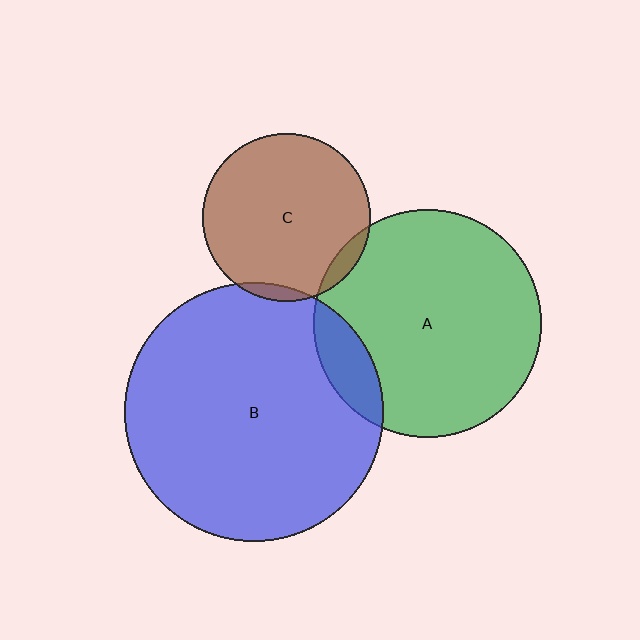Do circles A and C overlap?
Yes.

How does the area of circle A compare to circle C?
Approximately 1.9 times.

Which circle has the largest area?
Circle B (blue).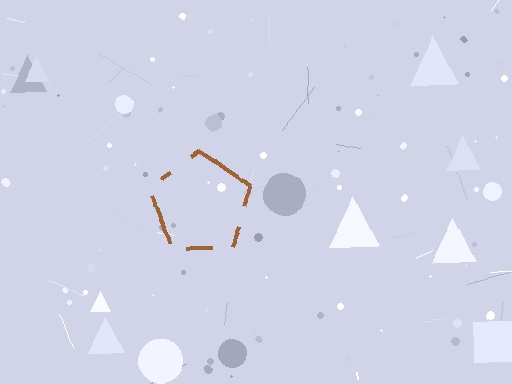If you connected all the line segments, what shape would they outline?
They would outline a pentagon.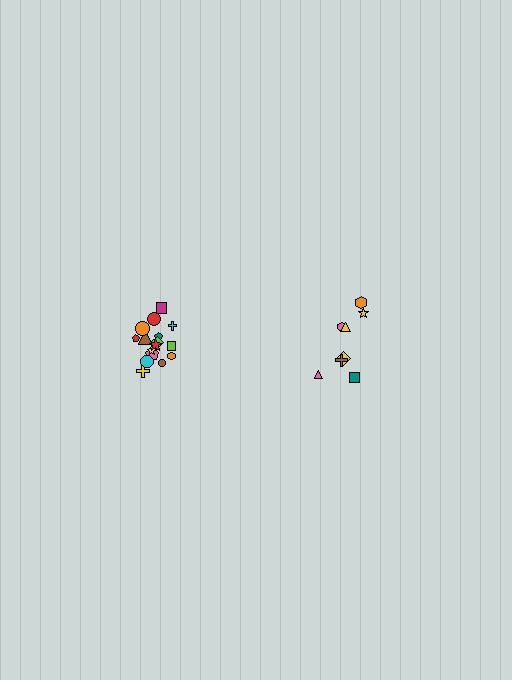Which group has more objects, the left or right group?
The left group.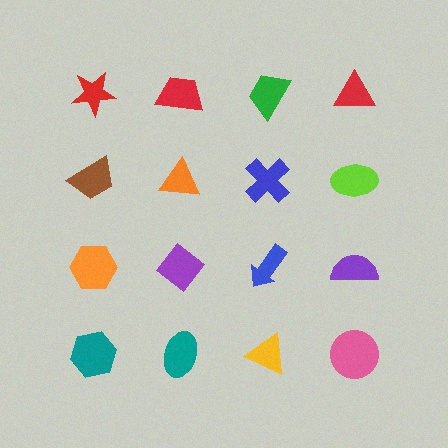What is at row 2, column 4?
A lime ellipse.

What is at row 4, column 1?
A teal hexagon.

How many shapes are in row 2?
4 shapes.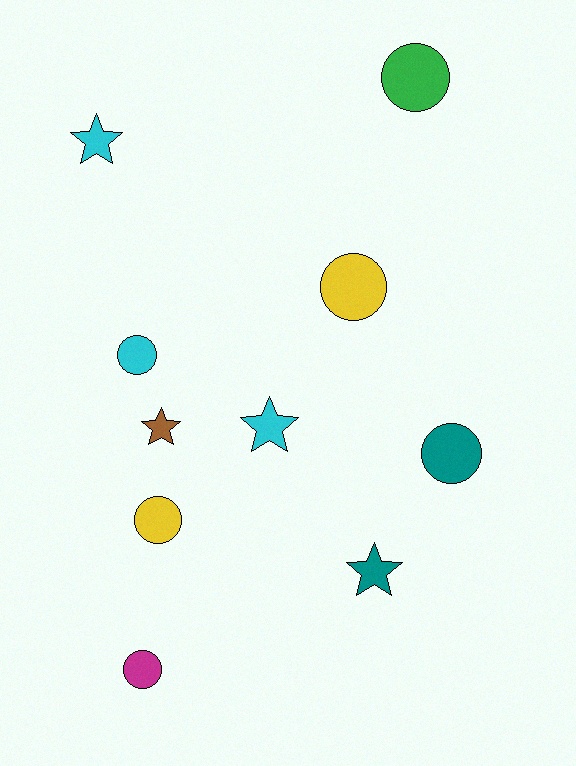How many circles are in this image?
There are 6 circles.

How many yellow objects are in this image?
There are 2 yellow objects.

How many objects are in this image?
There are 10 objects.